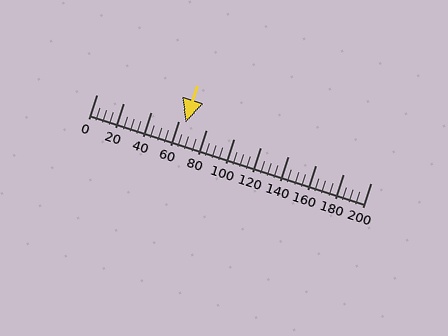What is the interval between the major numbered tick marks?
The major tick marks are spaced 20 units apart.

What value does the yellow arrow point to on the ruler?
The yellow arrow points to approximately 65.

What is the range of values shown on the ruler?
The ruler shows values from 0 to 200.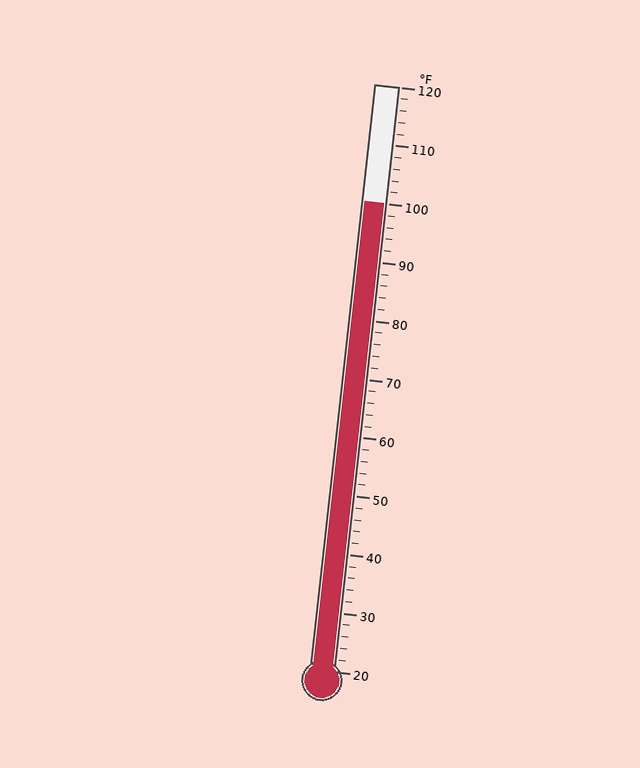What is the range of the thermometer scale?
The thermometer scale ranges from 20°F to 120°F.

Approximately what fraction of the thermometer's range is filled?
The thermometer is filled to approximately 80% of its range.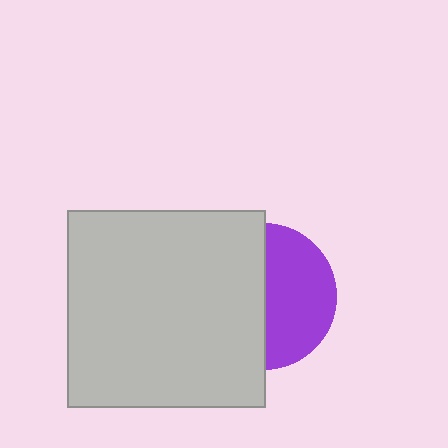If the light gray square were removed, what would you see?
You would see the complete purple circle.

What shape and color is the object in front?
The object in front is a light gray square.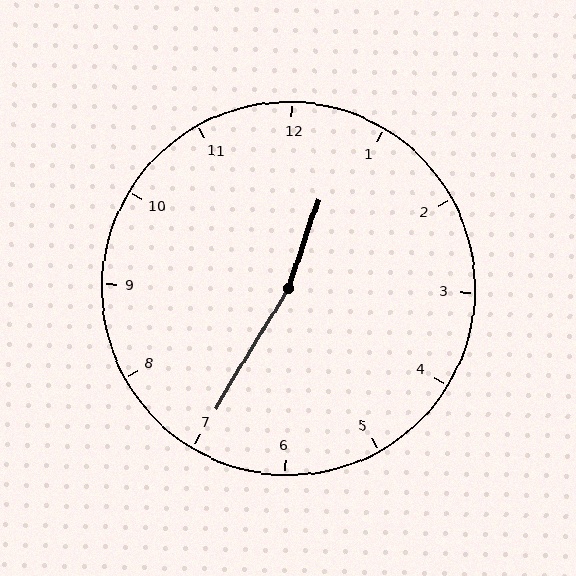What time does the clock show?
12:35.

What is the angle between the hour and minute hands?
Approximately 168 degrees.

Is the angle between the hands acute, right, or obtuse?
It is obtuse.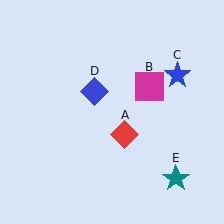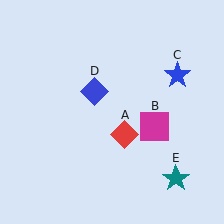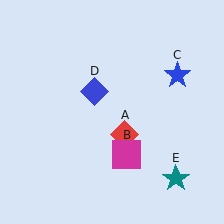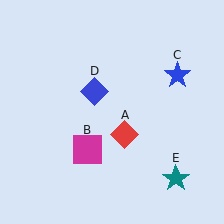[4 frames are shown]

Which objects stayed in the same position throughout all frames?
Red diamond (object A) and blue star (object C) and blue diamond (object D) and teal star (object E) remained stationary.